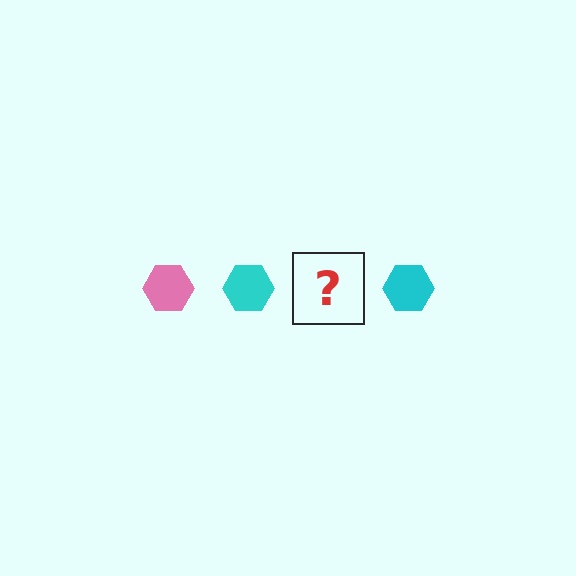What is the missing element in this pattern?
The missing element is a pink hexagon.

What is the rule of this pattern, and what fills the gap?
The rule is that the pattern cycles through pink, cyan hexagons. The gap should be filled with a pink hexagon.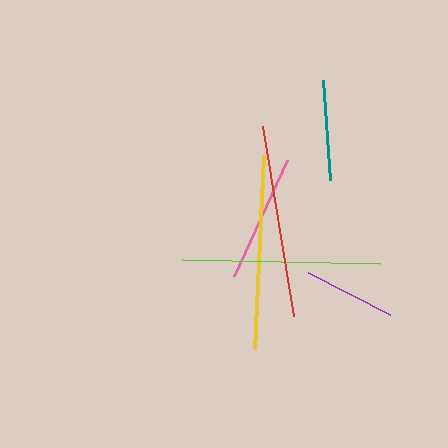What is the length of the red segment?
The red segment is approximately 192 pixels long.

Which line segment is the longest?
The lime line is the longest at approximately 198 pixels.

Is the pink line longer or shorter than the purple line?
The pink line is longer than the purple line.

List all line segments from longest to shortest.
From longest to shortest: lime, yellow, red, pink, teal, purple.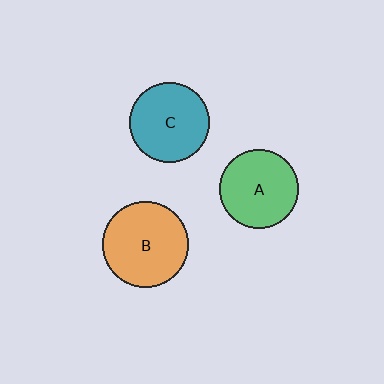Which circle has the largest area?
Circle B (orange).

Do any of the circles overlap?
No, none of the circles overlap.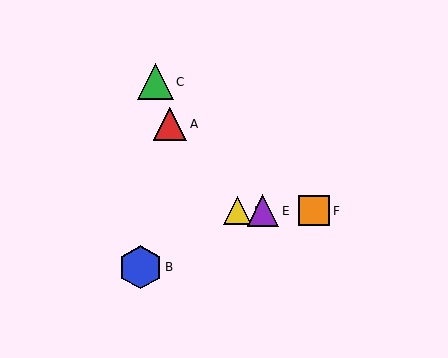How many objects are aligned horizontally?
3 objects (D, E, F) are aligned horizontally.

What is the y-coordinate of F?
Object F is at y≈211.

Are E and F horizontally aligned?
Yes, both are at y≈211.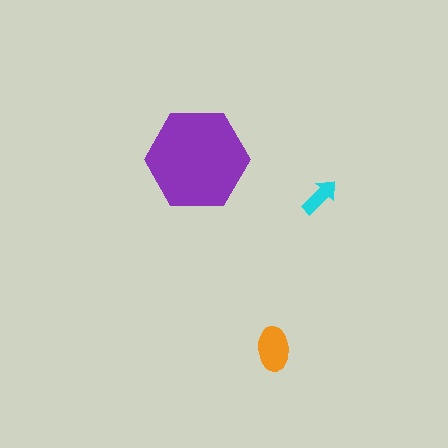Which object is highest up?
The purple hexagon is topmost.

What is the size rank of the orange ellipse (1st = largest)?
2nd.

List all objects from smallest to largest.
The cyan arrow, the orange ellipse, the purple hexagon.